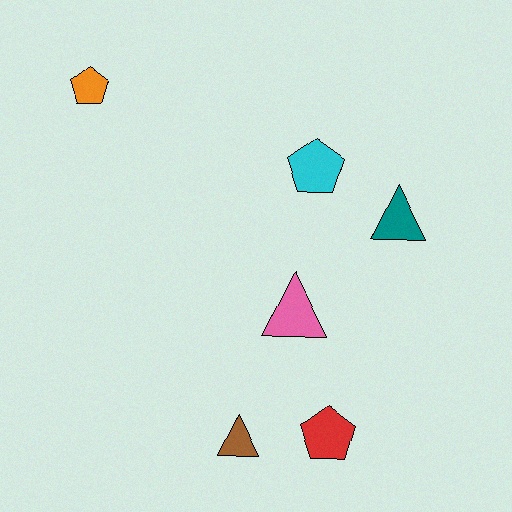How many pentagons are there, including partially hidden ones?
There are 3 pentagons.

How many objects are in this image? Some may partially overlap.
There are 6 objects.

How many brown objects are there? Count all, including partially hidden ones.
There is 1 brown object.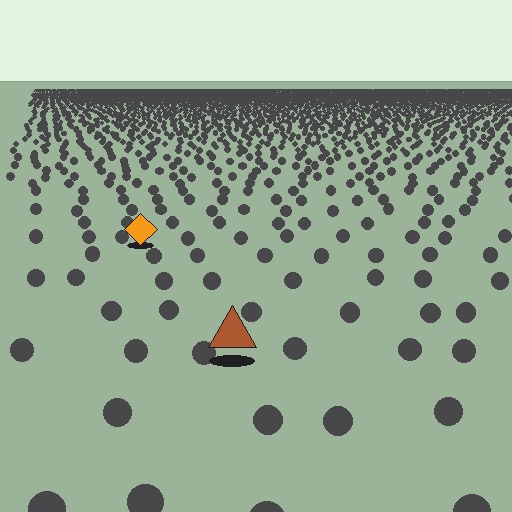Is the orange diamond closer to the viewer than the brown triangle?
No. The brown triangle is closer — you can tell from the texture gradient: the ground texture is coarser near it.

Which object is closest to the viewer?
The brown triangle is closest. The texture marks near it are larger and more spread out.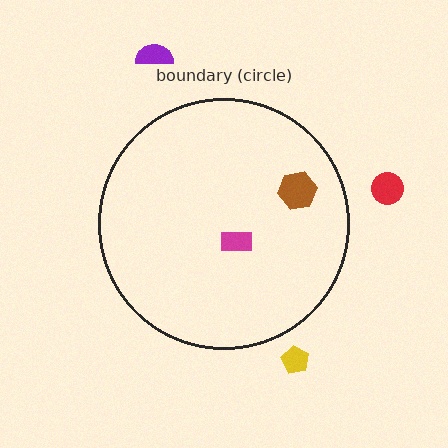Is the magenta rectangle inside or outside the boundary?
Inside.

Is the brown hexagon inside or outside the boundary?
Inside.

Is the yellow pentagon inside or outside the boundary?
Outside.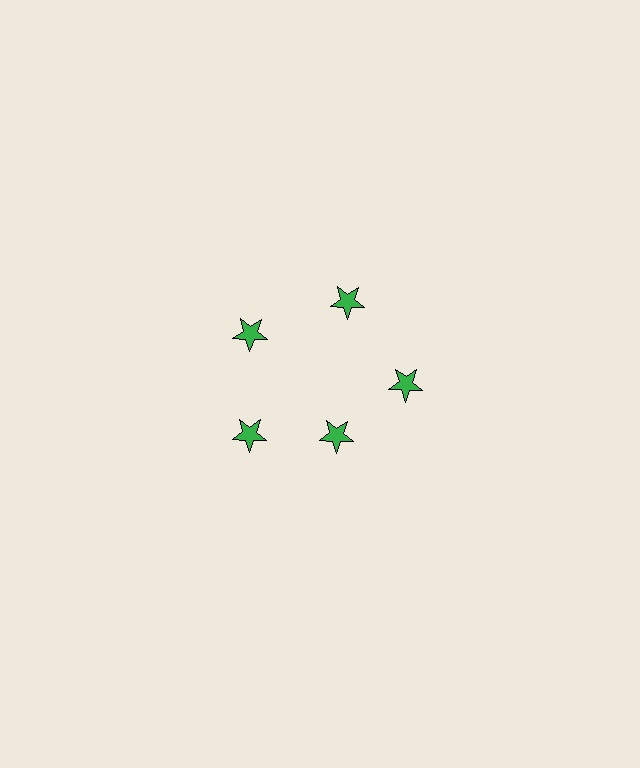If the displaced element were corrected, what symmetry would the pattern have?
It would have 5-fold rotational symmetry — the pattern would map onto itself every 72 degrees.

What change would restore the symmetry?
The symmetry would be restored by moving it outward, back onto the ring so that all 5 stars sit at equal angles and equal distance from the center.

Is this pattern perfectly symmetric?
No. The 5 green stars are arranged in a ring, but one element near the 5 o'clock position is pulled inward toward the center, breaking the 5-fold rotational symmetry.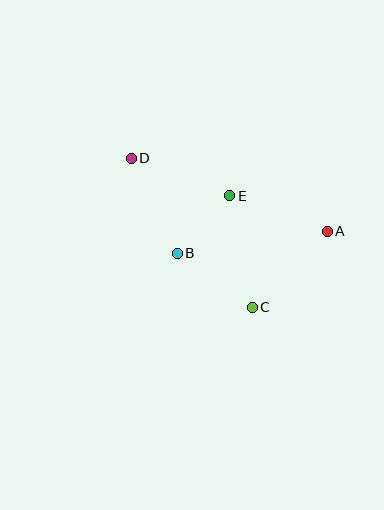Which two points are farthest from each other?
Points A and D are farthest from each other.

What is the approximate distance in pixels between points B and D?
The distance between B and D is approximately 106 pixels.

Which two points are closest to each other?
Points B and E are closest to each other.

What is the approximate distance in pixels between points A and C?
The distance between A and C is approximately 107 pixels.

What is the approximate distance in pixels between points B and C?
The distance between B and C is approximately 92 pixels.